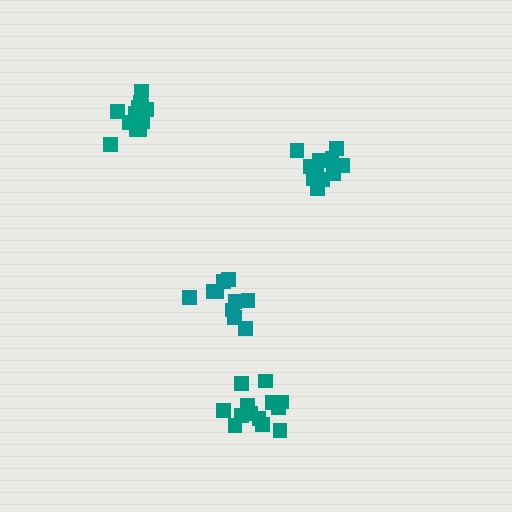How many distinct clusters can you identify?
There are 4 distinct clusters.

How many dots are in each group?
Group 1: 13 dots, Group 2: 10 dots, Group 3: 11 dots, Group 4: 13 dots (47 total).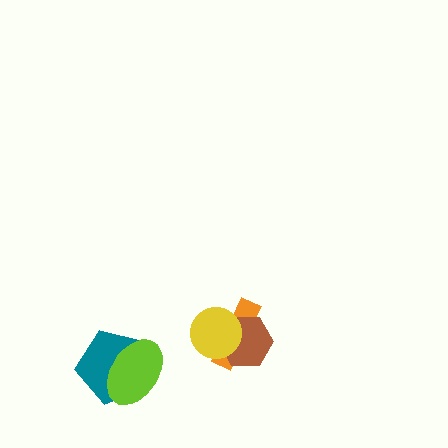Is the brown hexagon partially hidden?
Yes, it is partially covered by another shape.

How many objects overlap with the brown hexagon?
2 objects overlap with the brown hexagon.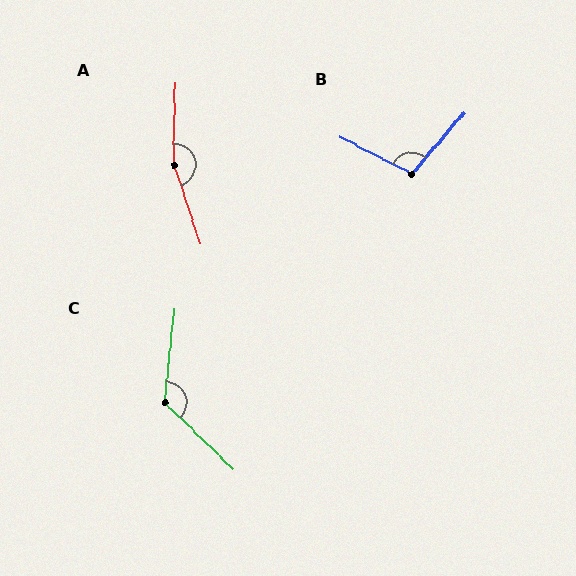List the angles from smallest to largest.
B (103°), C (128°), A (161°).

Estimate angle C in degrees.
Approximately 128 degrees.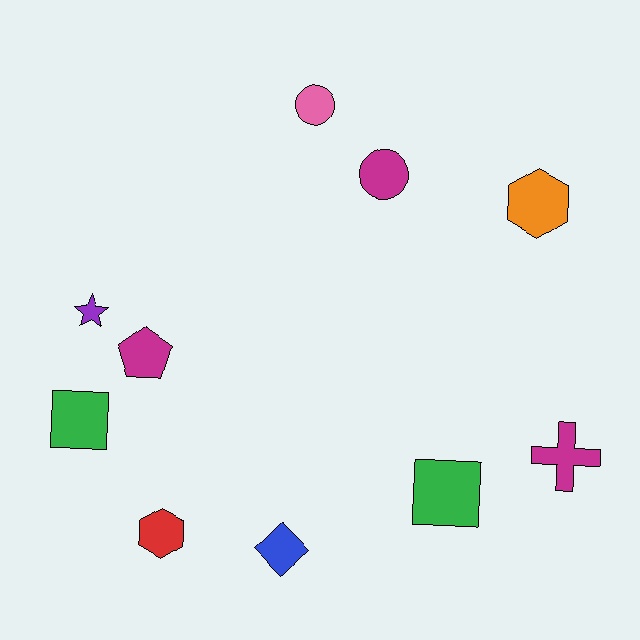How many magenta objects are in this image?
There are 3 magenta objects.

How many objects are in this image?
There are 10 objects.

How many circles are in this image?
There are 2 circles.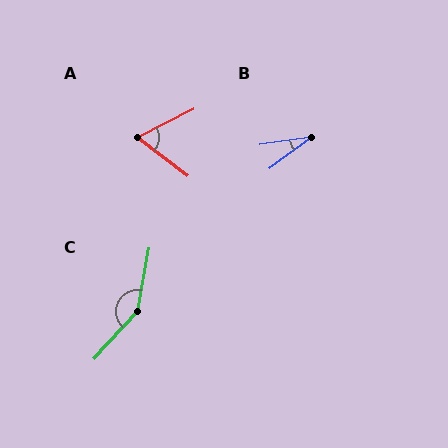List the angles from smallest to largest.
B (28°), A (64°), C (148°).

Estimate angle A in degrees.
Approximately 64 degrees.